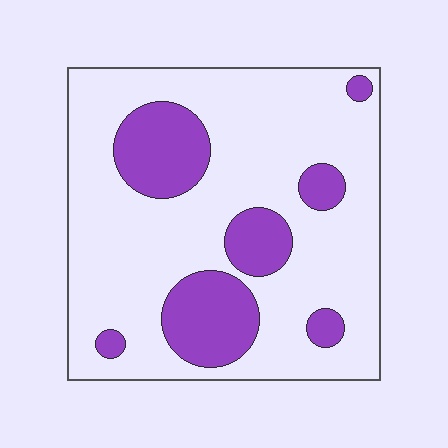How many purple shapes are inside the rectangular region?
7.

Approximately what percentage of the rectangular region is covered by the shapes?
Approximately 25%.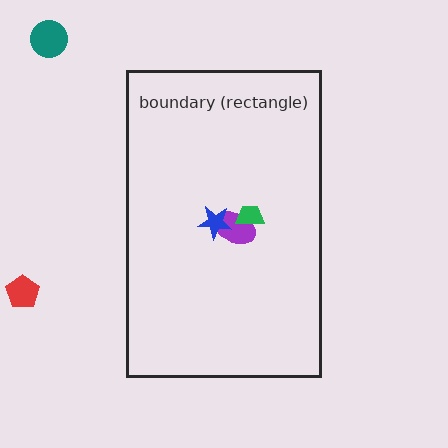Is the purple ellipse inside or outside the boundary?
Inside.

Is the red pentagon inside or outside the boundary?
Outside.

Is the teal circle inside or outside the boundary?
Outside.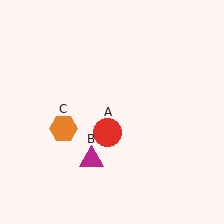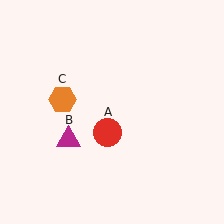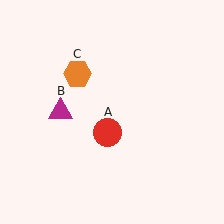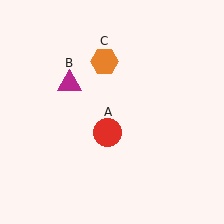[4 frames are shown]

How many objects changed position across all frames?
2 objects changed position: magenta triangle (object B), orange hexagon (object C).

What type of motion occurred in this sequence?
The magenta triangle (object B), orange hexagon (object C) rotated clockwise around the center of the scene.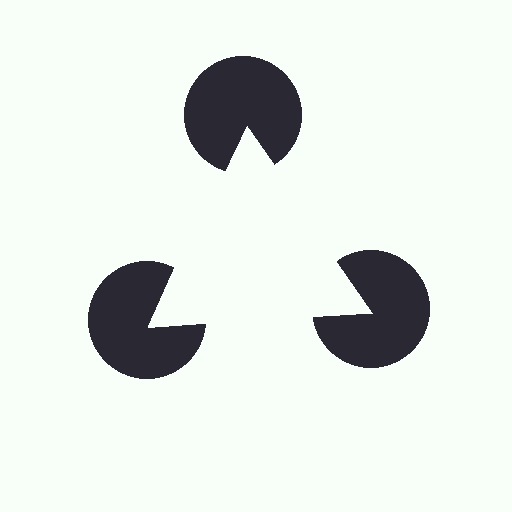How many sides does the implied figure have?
3 sides.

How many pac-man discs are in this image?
There are 3 — one at each vertex of the illusory triangle.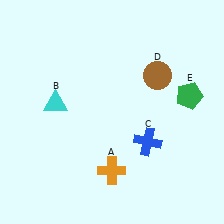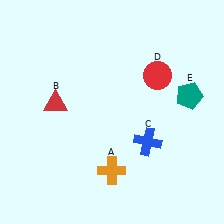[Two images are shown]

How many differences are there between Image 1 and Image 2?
There are 3 differences between the two images.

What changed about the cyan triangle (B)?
In Image 1, B is cyan. In Image 2, it changed to red.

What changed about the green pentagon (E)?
In Image 1, E is green. In Image 2, it changed to teal.